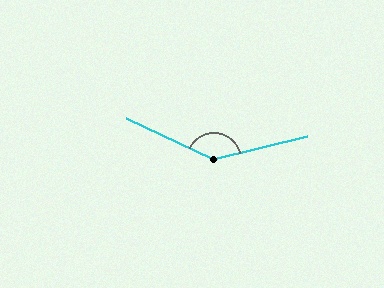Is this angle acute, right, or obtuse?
It is obtuse.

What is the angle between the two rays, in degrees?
Approximately 141 degrees.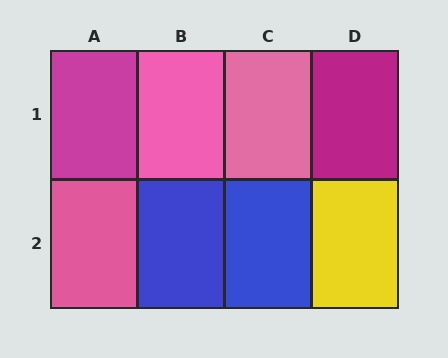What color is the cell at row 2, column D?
Yellow.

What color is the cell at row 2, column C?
Blue.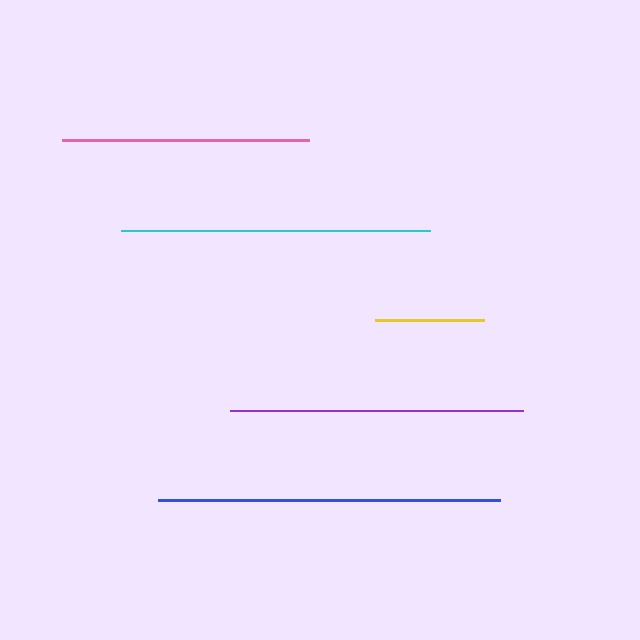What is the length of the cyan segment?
The cyan segment is approximately 309 pixels long.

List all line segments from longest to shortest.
From longest to shortest: blue, cyan, purple, pink, yellow.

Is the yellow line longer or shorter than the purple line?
The purple line is longer than the yellow line.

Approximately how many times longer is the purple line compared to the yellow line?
The purple line is approximately 2.7 times the length of the yellow line.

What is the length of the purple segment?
The purple segment is approximately 293 pixels long.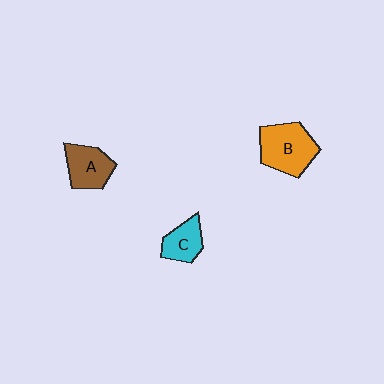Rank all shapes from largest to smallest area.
From largest to smallest: B (orange), A (brown), C (cyan).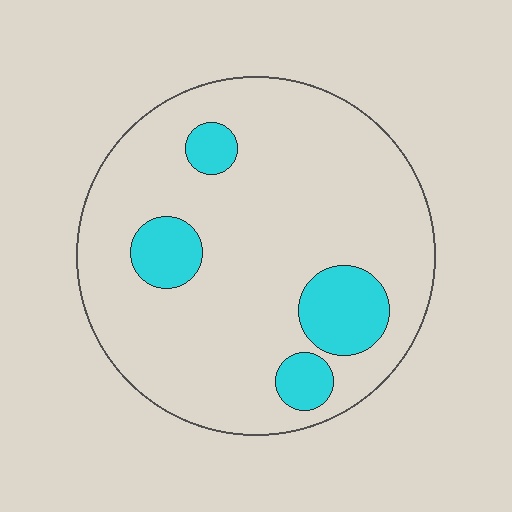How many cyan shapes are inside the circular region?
4.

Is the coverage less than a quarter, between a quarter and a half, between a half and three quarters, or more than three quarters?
Less than a quarter.